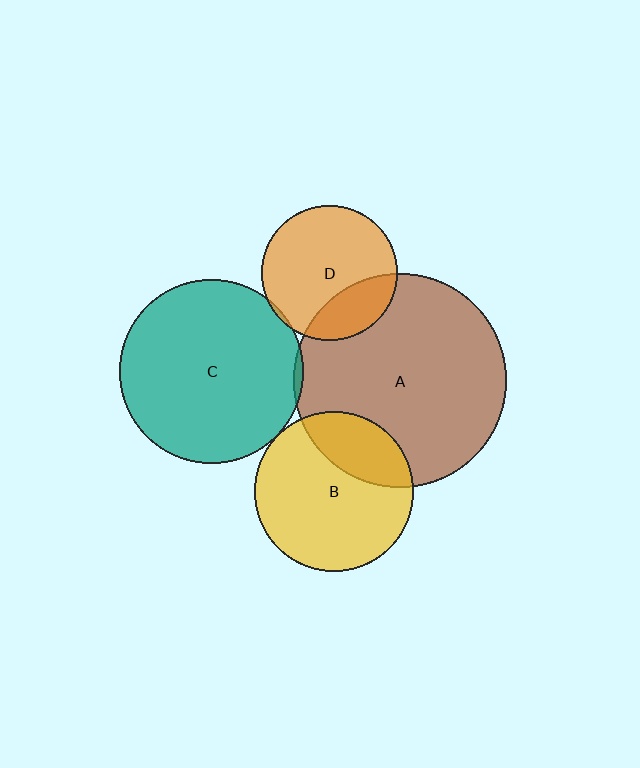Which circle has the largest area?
Circle A (brown).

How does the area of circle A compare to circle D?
Approximately 2.5 times.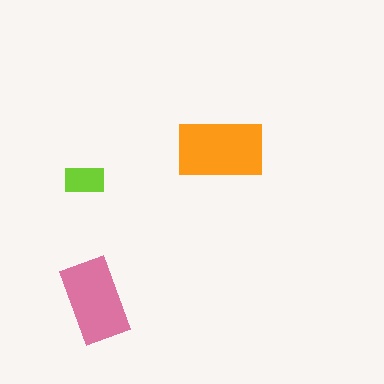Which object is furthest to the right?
The orange rectangle is rightmost.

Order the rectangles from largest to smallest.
the orange one, the pink one, the lime one.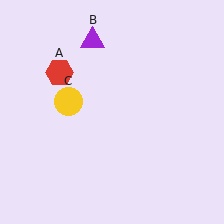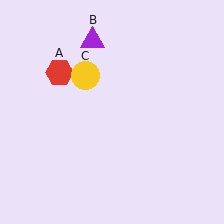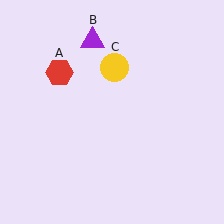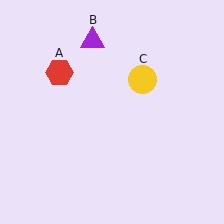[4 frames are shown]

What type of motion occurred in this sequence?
The yellow circle (object C) rotated clockwise around the center of the scene.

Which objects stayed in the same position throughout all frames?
Red hexagon (object A) and purple triangle (object B) remained stationary.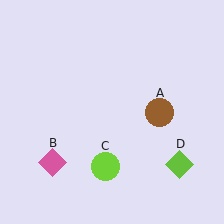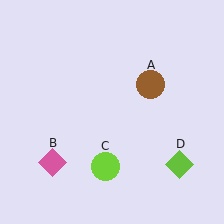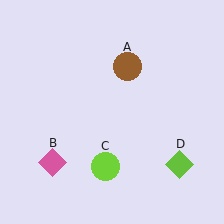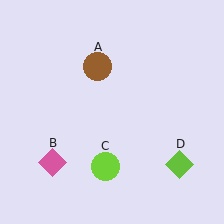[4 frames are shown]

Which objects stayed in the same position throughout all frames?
Pink diamond (object B) and lime circle (object C) and lime diamond (object D) remained stationary.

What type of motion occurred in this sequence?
The brown circle (object A) rotated counterclockwise around the center of the scene.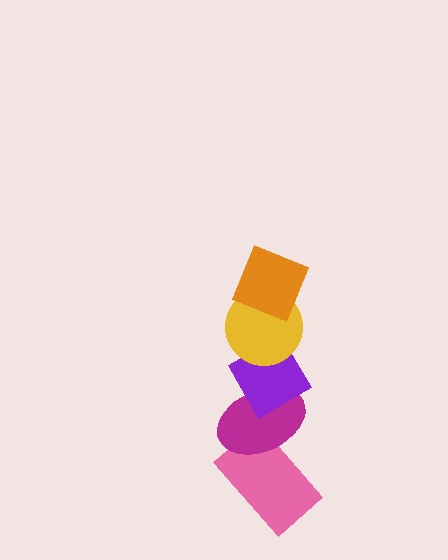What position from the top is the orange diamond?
The orange diamond is 1st from the top.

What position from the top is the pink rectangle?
The pink rectangle is 5th from the top.